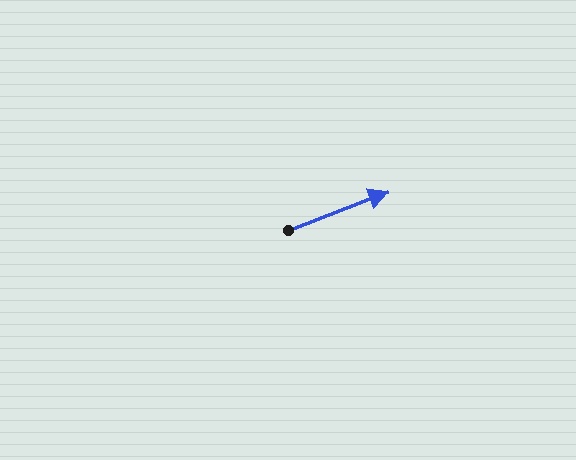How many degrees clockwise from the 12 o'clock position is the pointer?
Approximately 69 degrees.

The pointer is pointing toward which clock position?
Roughly 2 o'clock.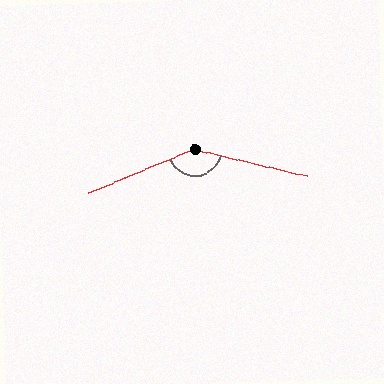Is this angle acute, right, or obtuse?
It is obtuse.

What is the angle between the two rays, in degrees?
Approximately 144 degrees.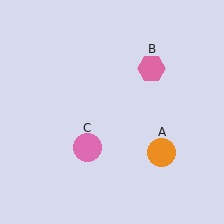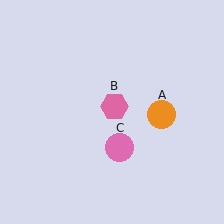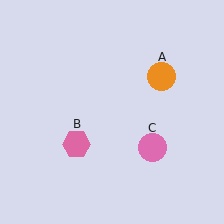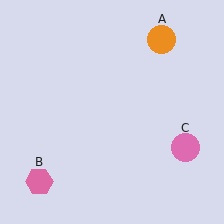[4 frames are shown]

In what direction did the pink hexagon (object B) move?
The pink hexagon (object B) moved down and to the left.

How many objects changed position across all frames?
3 objects changed position: orange circle (object A), pink hexagon (object B), pink circle (object C).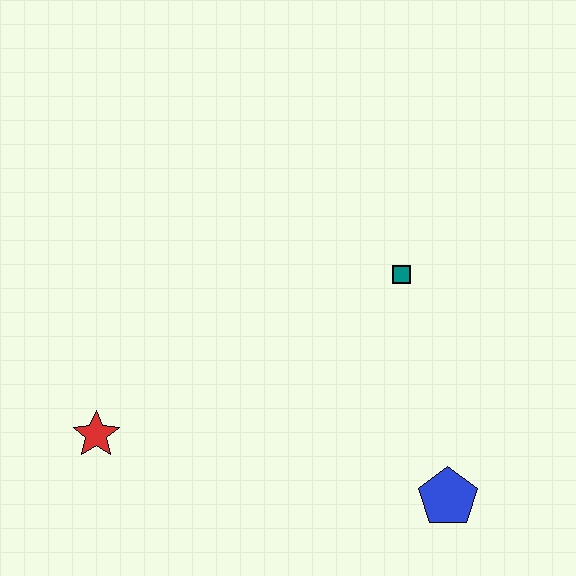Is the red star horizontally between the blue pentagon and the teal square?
No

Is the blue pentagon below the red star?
Yes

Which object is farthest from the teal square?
The red star is farthest from the teal square.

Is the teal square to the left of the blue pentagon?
Yes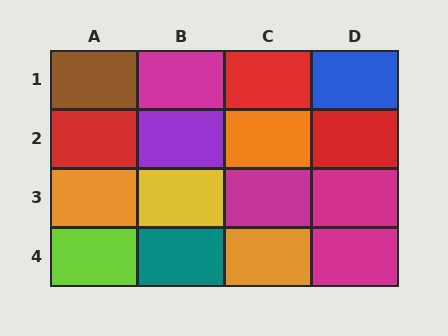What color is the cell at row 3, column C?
Magenta.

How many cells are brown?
1 cell is brown.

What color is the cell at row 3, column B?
Yellow.